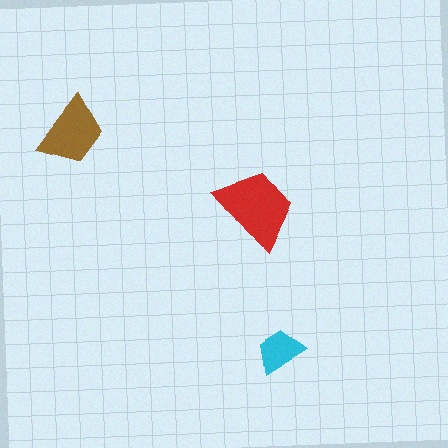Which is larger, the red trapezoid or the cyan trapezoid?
The red one.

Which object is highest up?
The brown trapezoid is topmost.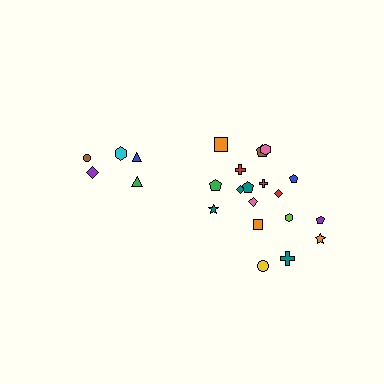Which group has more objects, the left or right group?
The right group.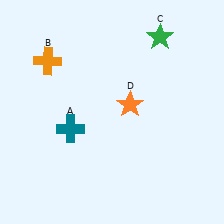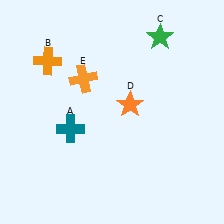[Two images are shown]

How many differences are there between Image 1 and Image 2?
There is 1 difference between the two images.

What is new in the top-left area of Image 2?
An orange cross (E) was added in the top-left area of Image 2.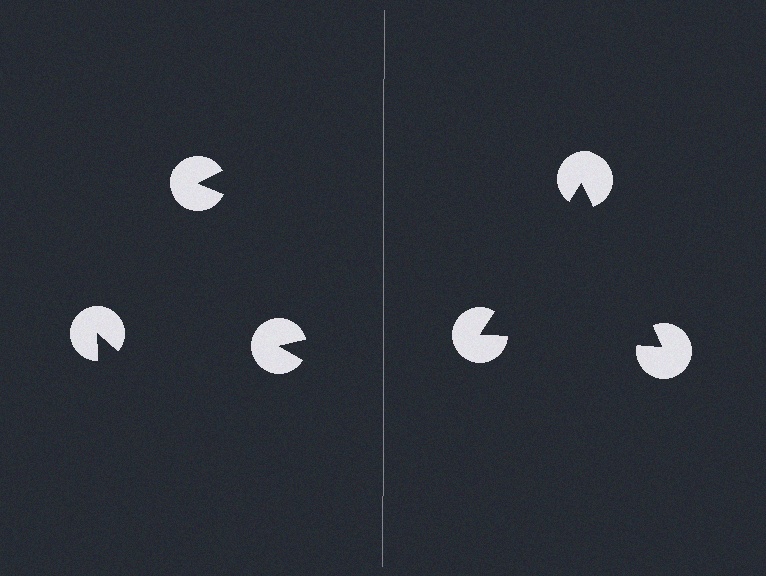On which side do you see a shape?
An illusory triangle appears on the right side. On the left side the wedge cuts are rotated, so no coherent shape forms.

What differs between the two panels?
The pac-man discs are positioned identically on both sides; only the wedge orientations differ. On the right they align to a triangle; on the left they are misaligned.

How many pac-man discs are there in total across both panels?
6 — 3 on each side.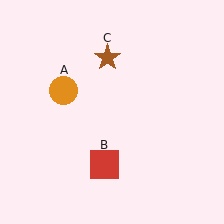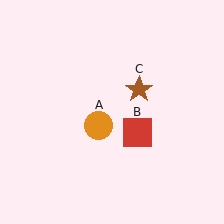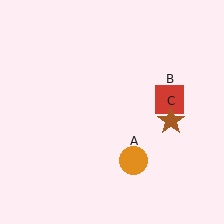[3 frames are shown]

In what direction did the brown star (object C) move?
The brown star (object C) moved down and to the right.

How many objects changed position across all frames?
3 objects changed position: orange circle (object A), red square (object B), brown star (object C).